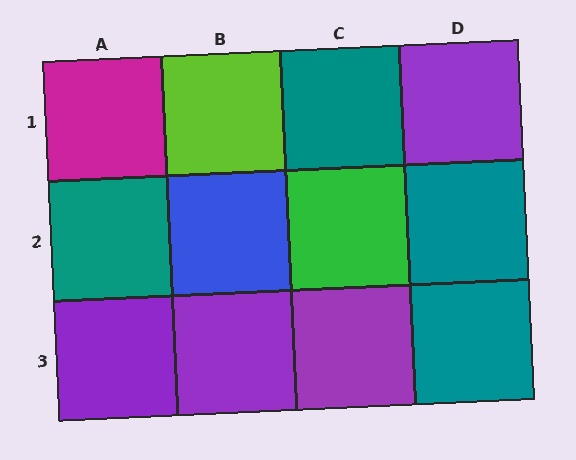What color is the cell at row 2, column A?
Teal.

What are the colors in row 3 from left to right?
Purple, purple, purple, teal.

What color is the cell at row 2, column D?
Teal.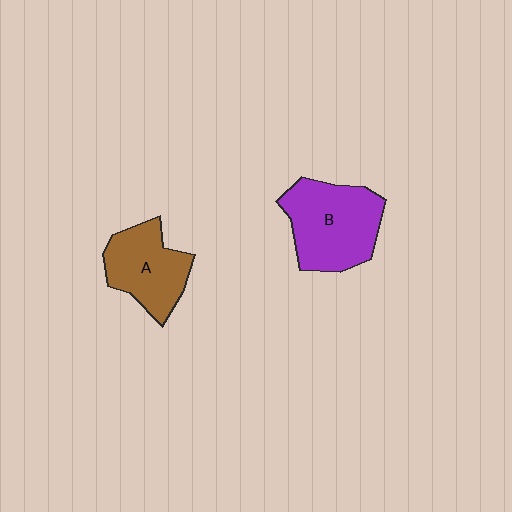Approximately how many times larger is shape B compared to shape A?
Approximately 1.3 times.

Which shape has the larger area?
Shape B (purple).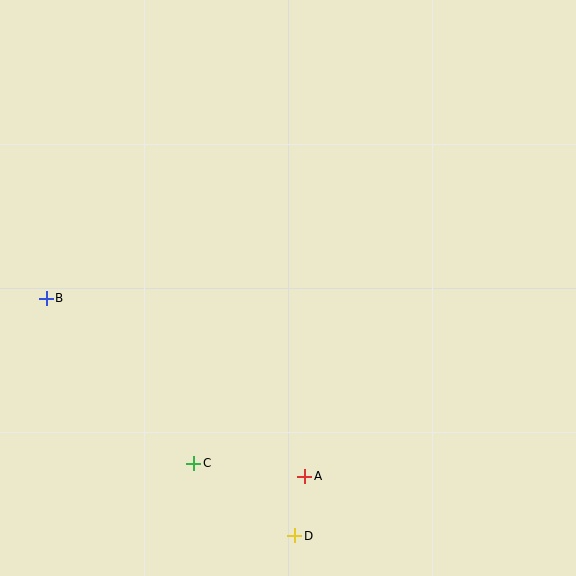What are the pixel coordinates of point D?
Point D is at (295, 536).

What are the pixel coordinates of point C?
Point C is at (194, 463).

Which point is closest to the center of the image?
Point A at (305, 476) is closest to the center.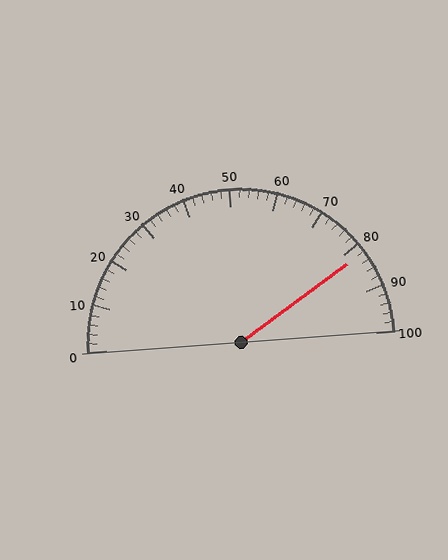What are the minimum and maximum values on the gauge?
The gauge ranges from 0 to 100.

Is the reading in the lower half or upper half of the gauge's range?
The reading is in the upper half of the range (0 to 100).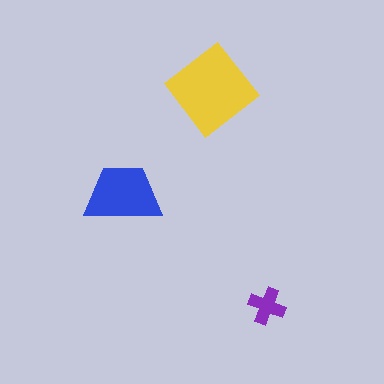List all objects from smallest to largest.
The purple cross, the blue trapezoid, the yellow diamond.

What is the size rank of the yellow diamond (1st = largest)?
1st.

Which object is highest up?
The yellow diamond is topmost.